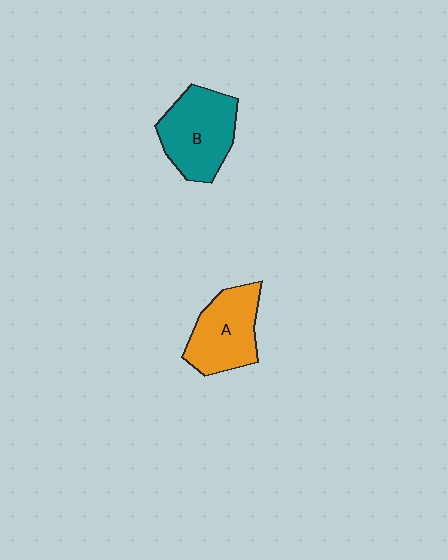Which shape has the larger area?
Shape B (teal).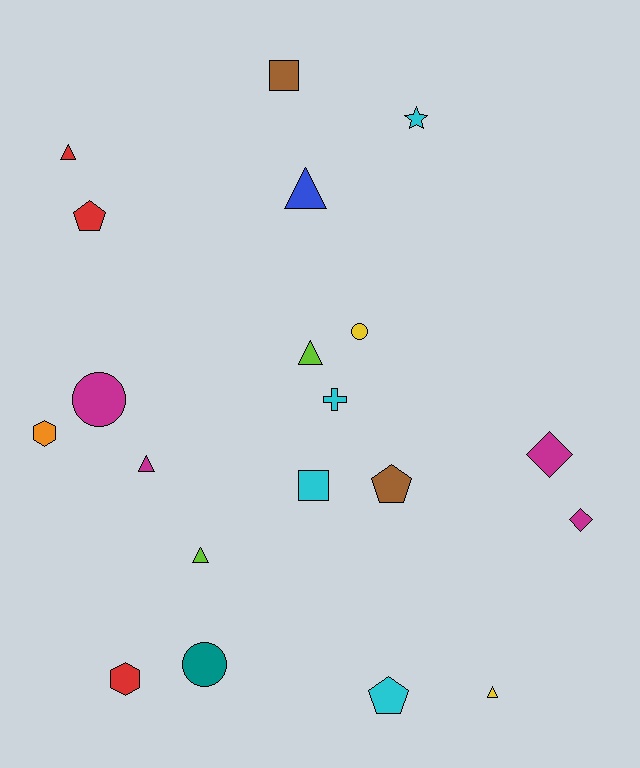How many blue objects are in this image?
There is 1 blue object.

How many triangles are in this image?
There are 6 triangles.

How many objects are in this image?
There are 20 objects.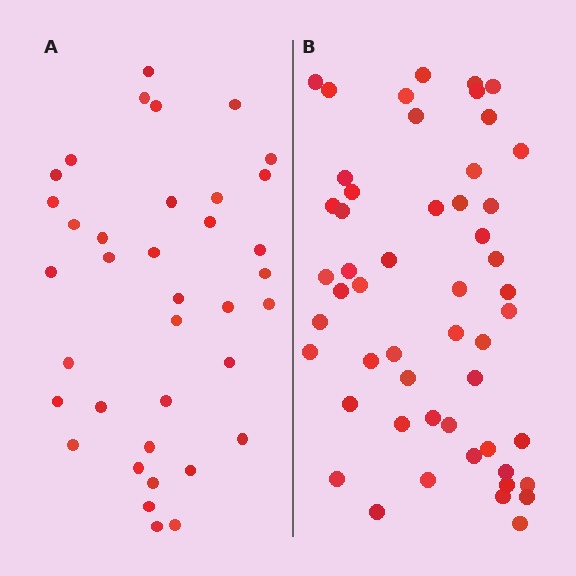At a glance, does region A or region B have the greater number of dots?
Region B (the right region) has more dots.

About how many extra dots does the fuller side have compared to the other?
Region B has approximately 15 more dots than region A.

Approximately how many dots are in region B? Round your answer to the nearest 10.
About 50 dots. (The exact count is 52, which rounds to 50.)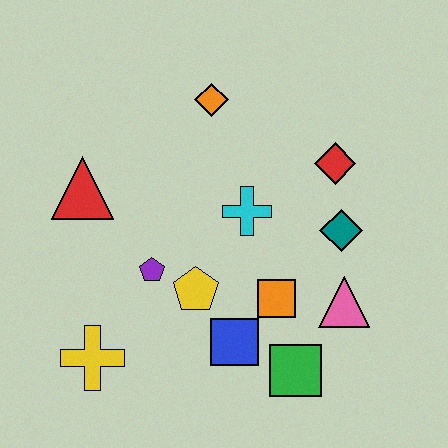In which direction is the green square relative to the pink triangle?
The green square is below the pink triangle.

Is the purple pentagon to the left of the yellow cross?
No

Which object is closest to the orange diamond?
The cyan cross is closest to the orange diamond.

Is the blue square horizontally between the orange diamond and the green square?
Yes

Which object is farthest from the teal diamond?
The yellow cross is farthest from the teal diamond.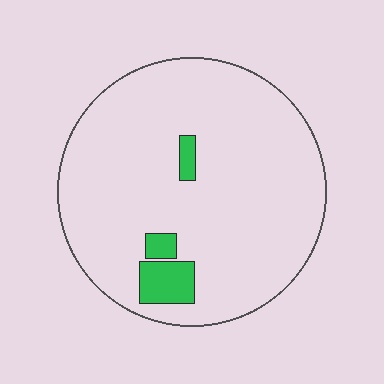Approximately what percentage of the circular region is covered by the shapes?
Approximately 5%.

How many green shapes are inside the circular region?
3.